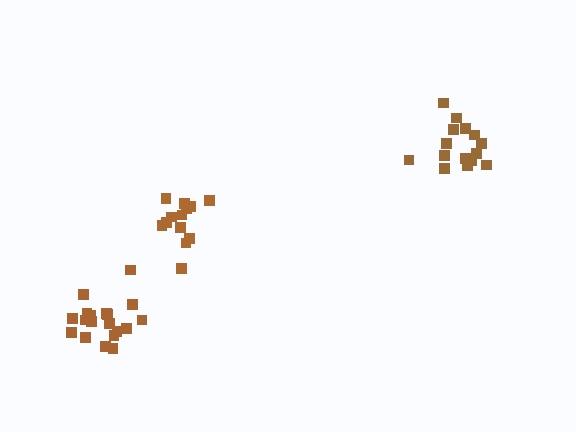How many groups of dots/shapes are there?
There are 3 groups.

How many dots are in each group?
Group 1: 14 dots, Group 2: 15 dots, Group 3: 19 dots (48 total).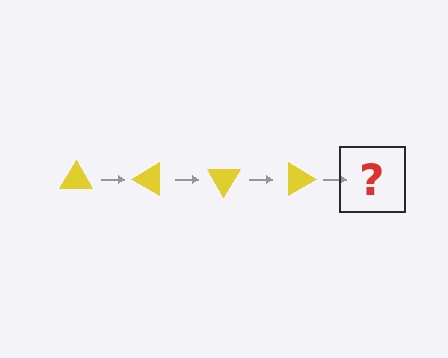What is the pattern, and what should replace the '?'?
The pattern is that the triangle rotates 30 degrees each step. The '?' should be a yellow triangle rotated 120 degrees.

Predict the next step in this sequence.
The next step is a yellow triangle rotated 120 degrees.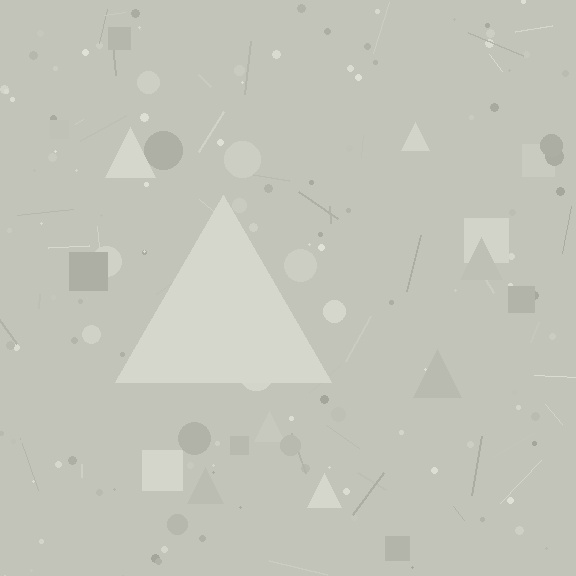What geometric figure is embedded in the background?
A triangle is embedded in the background.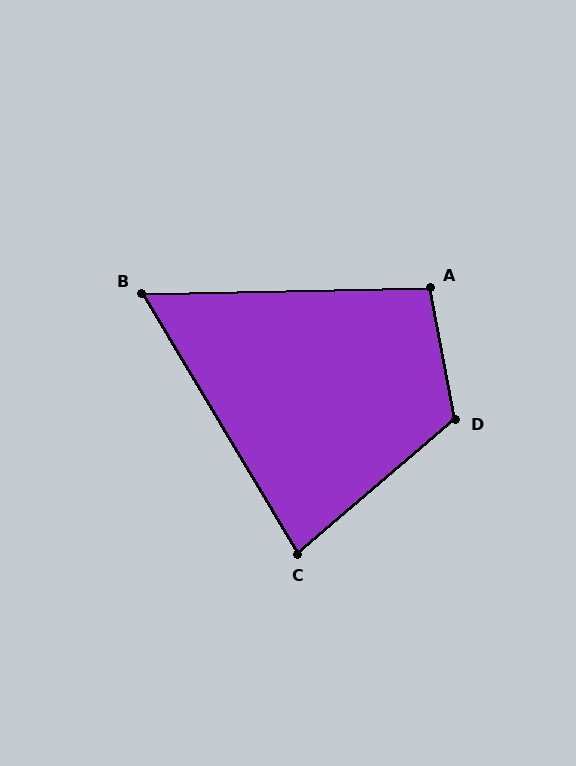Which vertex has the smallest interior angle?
B, at approximately 60 degrees.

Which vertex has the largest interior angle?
D, at approximately 120 degrees.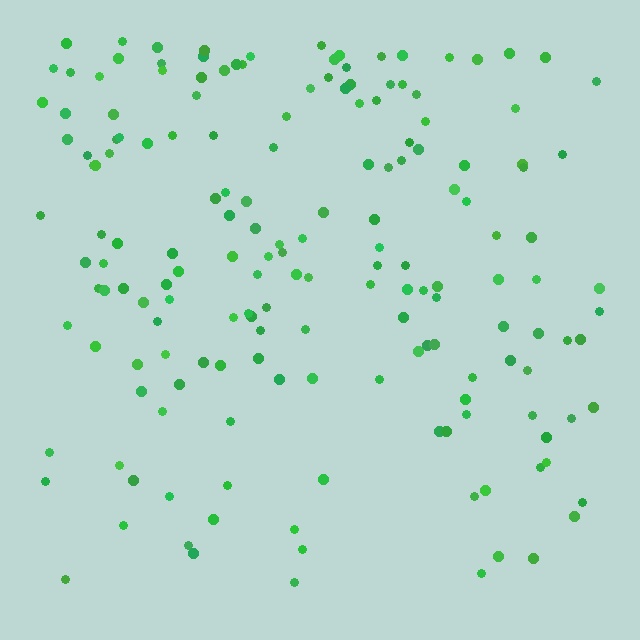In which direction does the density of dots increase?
From bottom to top, with the top side densest.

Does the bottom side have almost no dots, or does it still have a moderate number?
Still a moderate number, just noticeably fewer than the top.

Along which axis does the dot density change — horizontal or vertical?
Vertical.